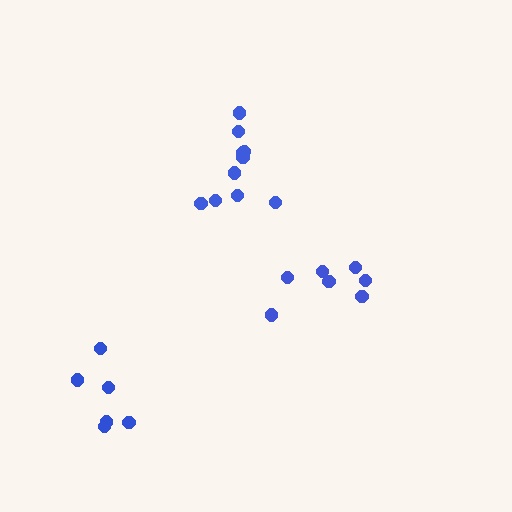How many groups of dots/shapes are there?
There are 3 groups.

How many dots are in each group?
Group 1: 6 dots, Group 2: 10 dots, Group 3: 7 dots (23 total).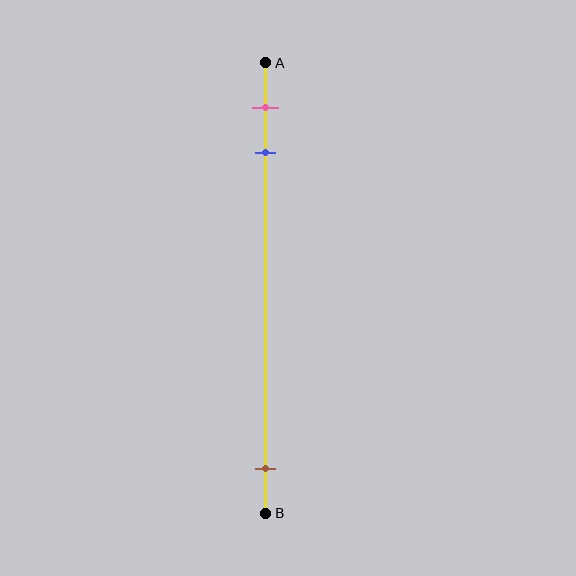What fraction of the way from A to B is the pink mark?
The pink mark is approximately 10% (0.1) of the way from A to B.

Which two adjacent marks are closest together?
The pink and blue marks are the closest adjacent pair.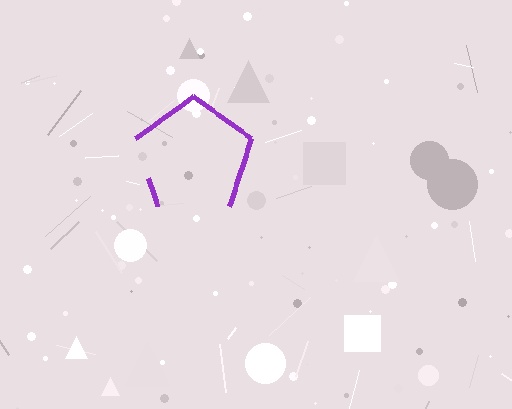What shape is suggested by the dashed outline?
The dashed outline suggests a pentagon.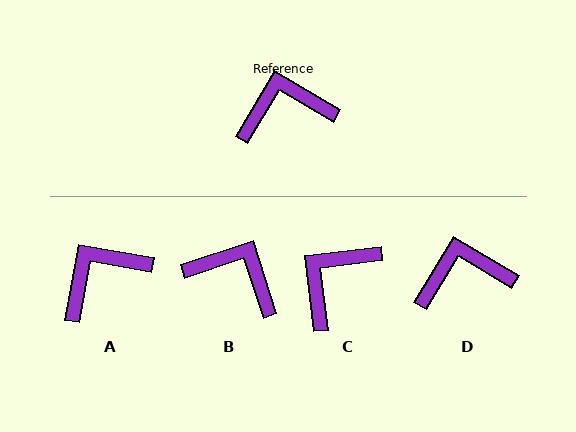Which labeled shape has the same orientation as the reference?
D.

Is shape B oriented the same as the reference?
No, it is off by about 41 degrees.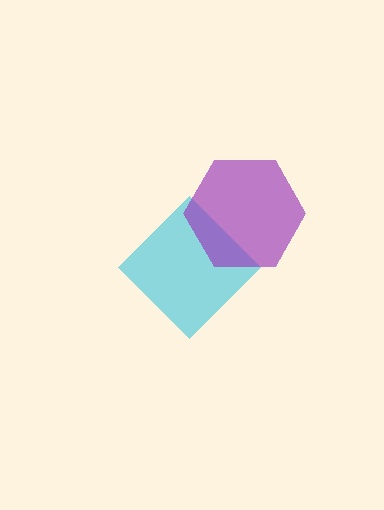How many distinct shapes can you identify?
There are 2 distinct shapes: a cyan diamond, a purple hexagon.